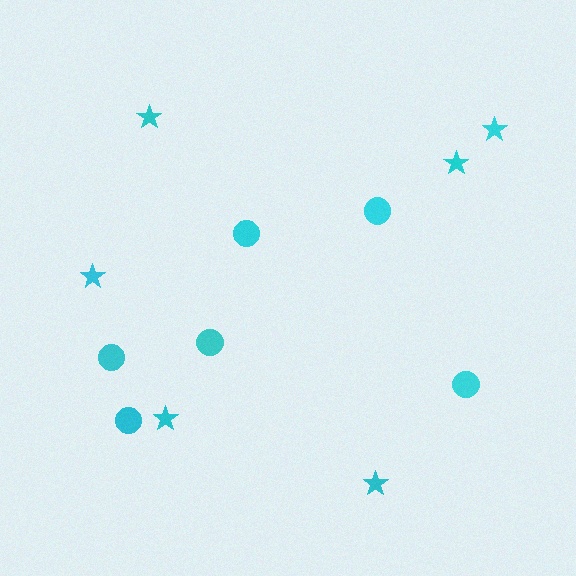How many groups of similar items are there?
There are 2 groups: one group of circles (6) and one group of stars (6).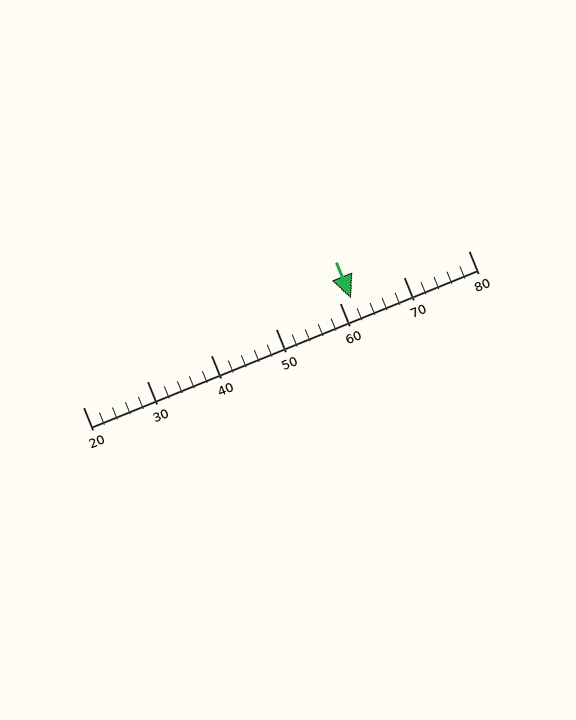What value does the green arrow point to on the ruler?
The green arrow points to approximately 62.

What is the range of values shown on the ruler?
The ruler shows values from 20 to 80.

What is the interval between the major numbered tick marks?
The major tick marks are spaced 10 units apart.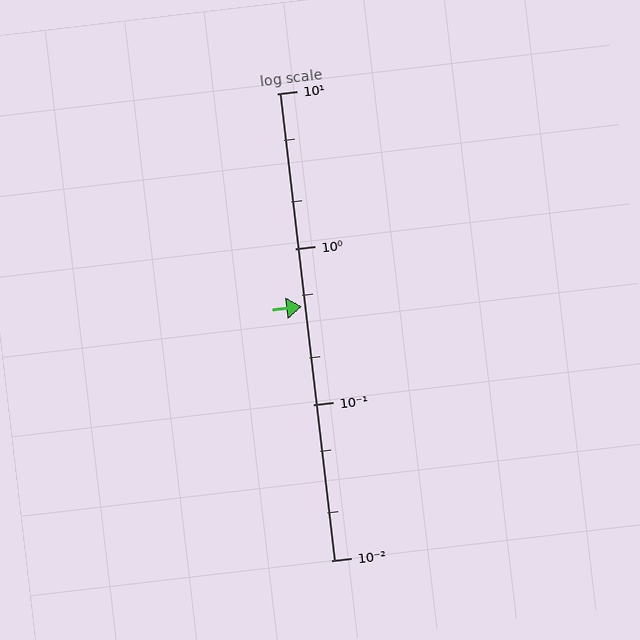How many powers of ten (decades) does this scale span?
The scale spans 3 decades, from 0.01 to 10.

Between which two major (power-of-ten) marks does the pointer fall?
The pointer is between 0.1 and 1.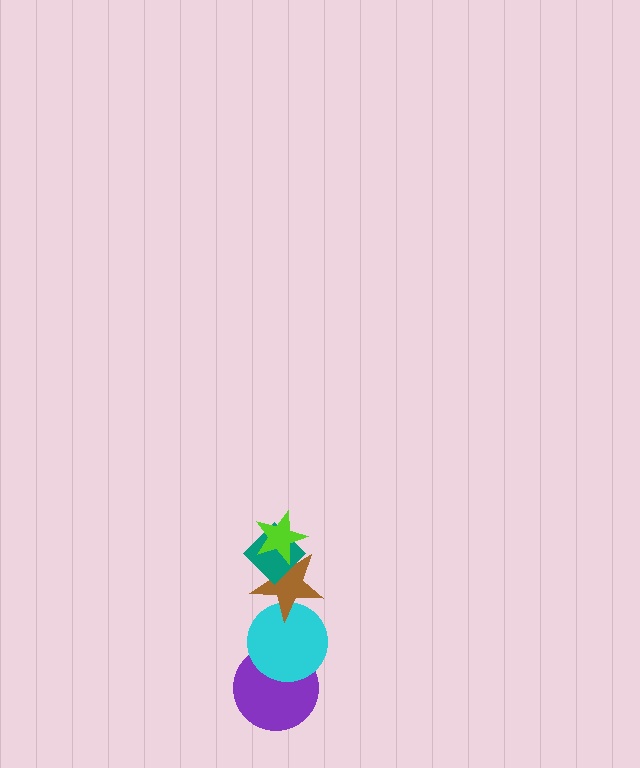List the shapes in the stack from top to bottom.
From top to bottom: the lime star, the teal diamond, the brown star, the cyan circle, the purple circle.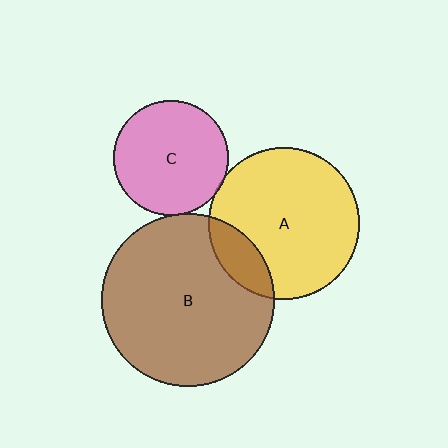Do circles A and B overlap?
Yes.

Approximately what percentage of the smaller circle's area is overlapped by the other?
Approximately 15%.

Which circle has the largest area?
Circle B (brown).